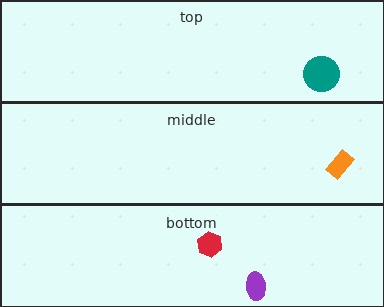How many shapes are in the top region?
1.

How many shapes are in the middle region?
1.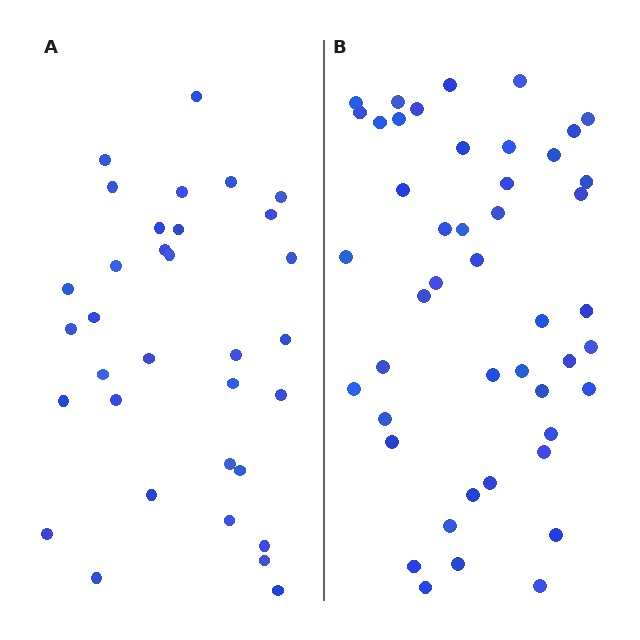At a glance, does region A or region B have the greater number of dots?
Region B (the right region) has more dots.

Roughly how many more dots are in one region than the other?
Region B has approximately 15 more dots than region A.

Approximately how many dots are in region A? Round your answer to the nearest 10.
About 30 dots. (The exact count is 33, which rounds to 30.)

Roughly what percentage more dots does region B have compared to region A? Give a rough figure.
About 40% more.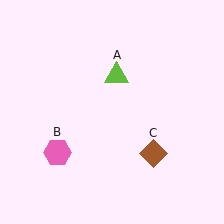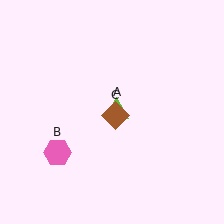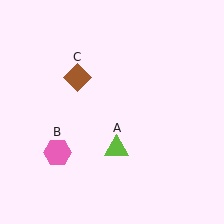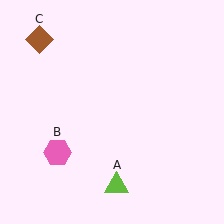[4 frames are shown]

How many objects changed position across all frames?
2 objects changed position: lime triangle (object A), brown diamond (object C).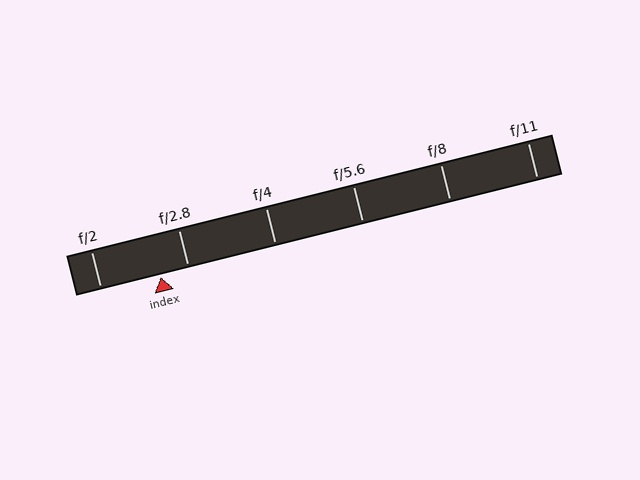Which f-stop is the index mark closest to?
The index mark is closest to f/2.8.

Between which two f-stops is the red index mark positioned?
The index mark is between f/2 and f/2.8.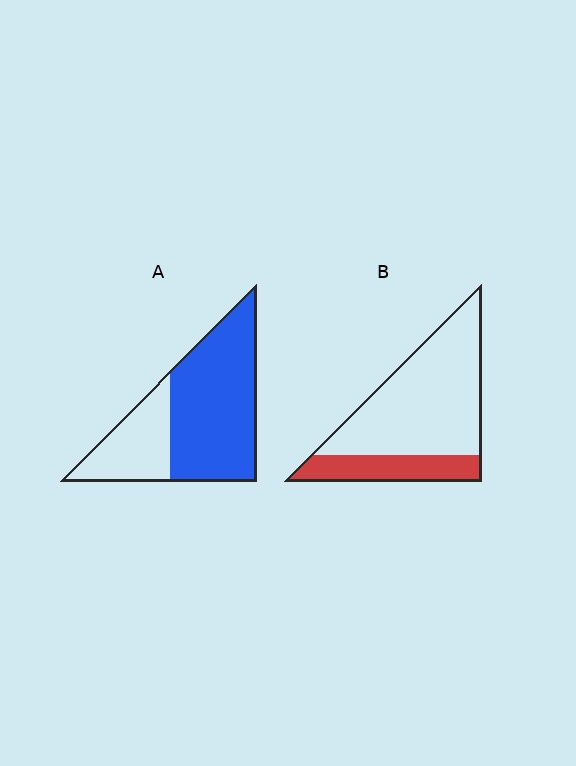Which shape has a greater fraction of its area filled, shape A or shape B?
Shape A.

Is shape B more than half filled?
No.